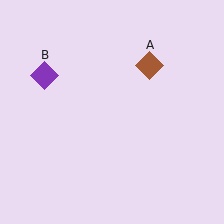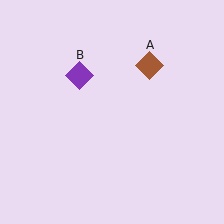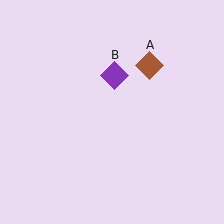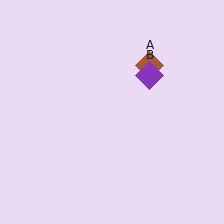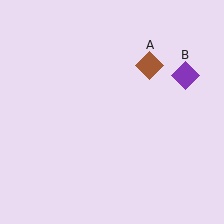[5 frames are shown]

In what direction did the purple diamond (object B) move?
The purple diamond (object B) moved right.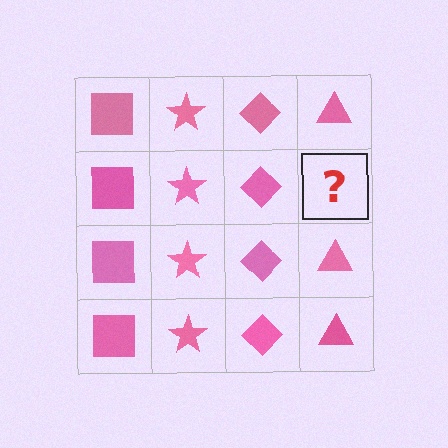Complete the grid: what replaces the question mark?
The question mark should be replaced with a pink triangle.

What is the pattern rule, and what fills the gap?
The rule is that each column has a consistent shape. The gap should be filled with a pink triangle.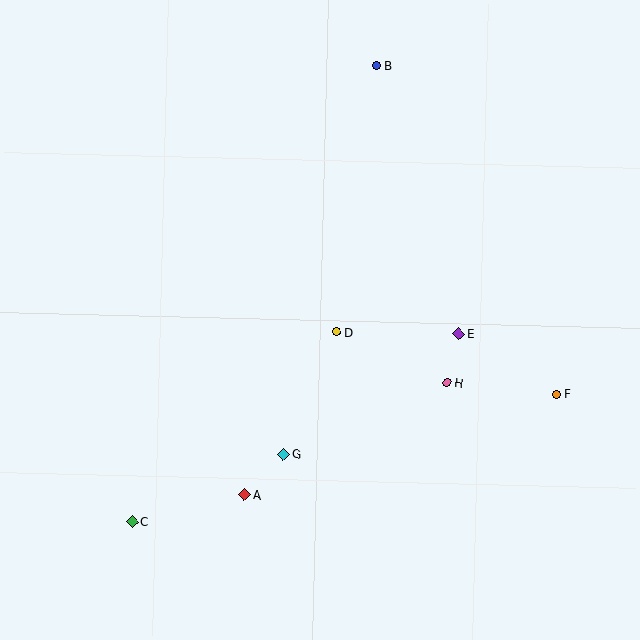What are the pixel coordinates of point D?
Point D is at (336, 332).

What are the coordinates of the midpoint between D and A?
The midpoint between D and A is at (290, 413).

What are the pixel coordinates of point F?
Point F is at (557, 394).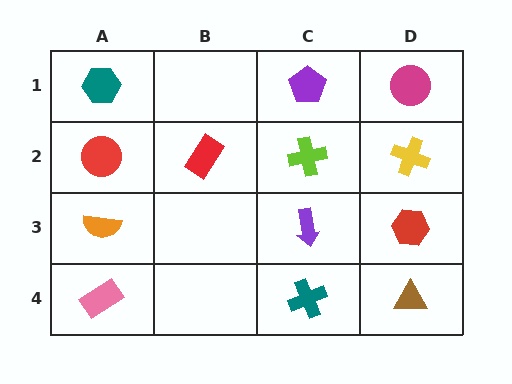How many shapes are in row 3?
3 shapes.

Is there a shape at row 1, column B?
No, that cell is empty.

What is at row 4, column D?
A brown triangle.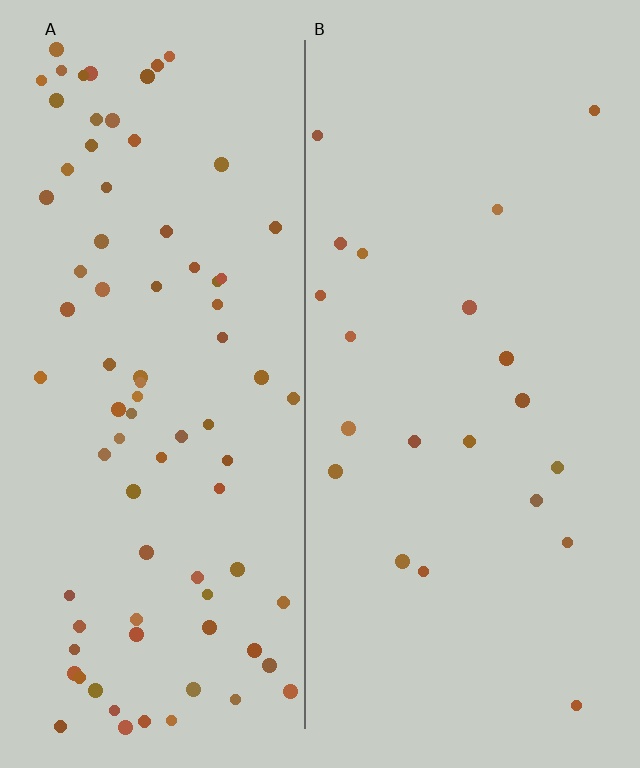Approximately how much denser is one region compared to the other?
Approximately 3.9× — region A over region B.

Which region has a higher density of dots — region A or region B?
A (the left).